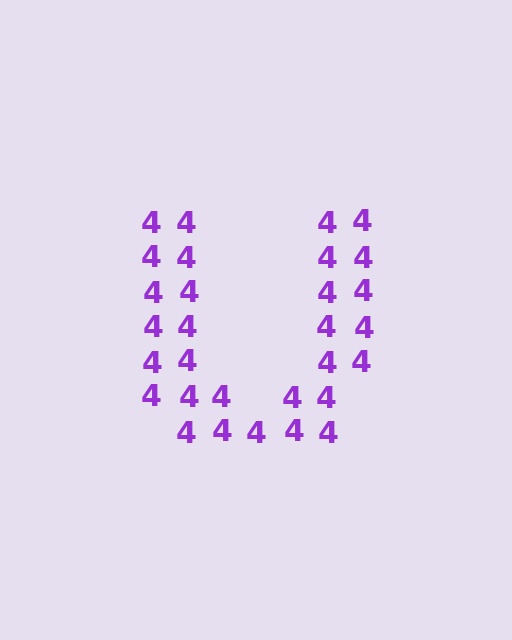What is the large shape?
The large shape is the letter U.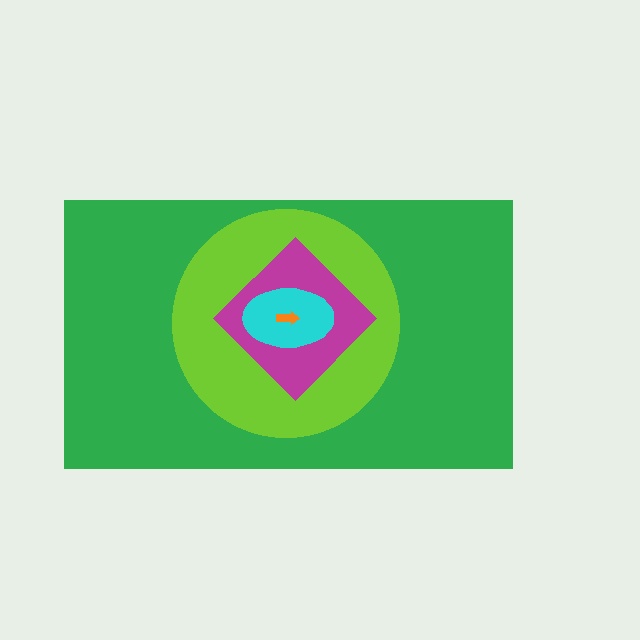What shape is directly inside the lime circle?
The magenta diamond.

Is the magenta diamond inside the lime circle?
Yes.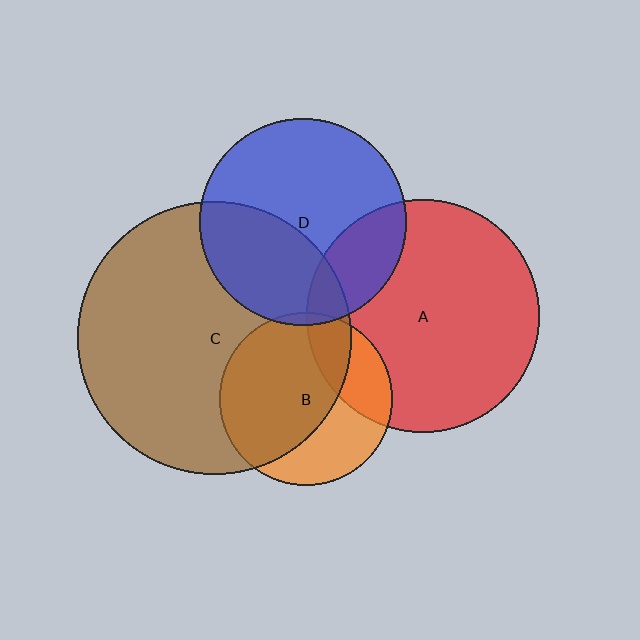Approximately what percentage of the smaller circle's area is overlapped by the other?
Approximately 60%.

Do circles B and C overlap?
Yes.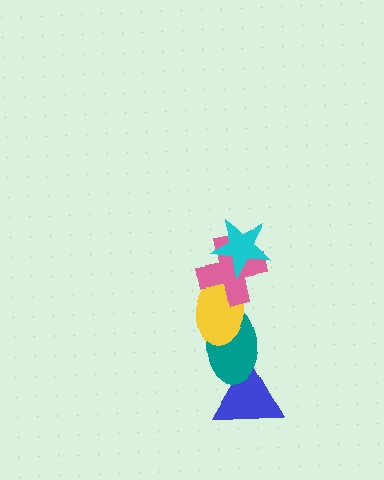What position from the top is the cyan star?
The cyan star is 1st from the top.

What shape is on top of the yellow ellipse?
The pink cross is on top of the yellow ellipse.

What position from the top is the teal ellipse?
The teal ellipse is 4th from the top.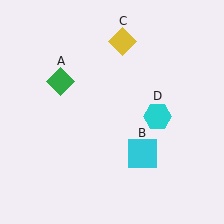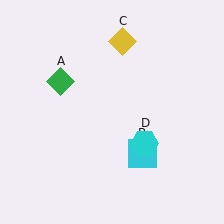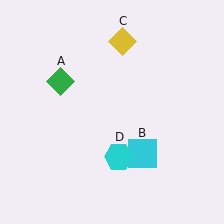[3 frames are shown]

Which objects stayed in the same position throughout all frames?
Green diamond (object A) and cyan square (object B) and yellow diamond (object C) remained stationary.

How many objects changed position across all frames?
1 object changed position: cyan hexagon (object D).